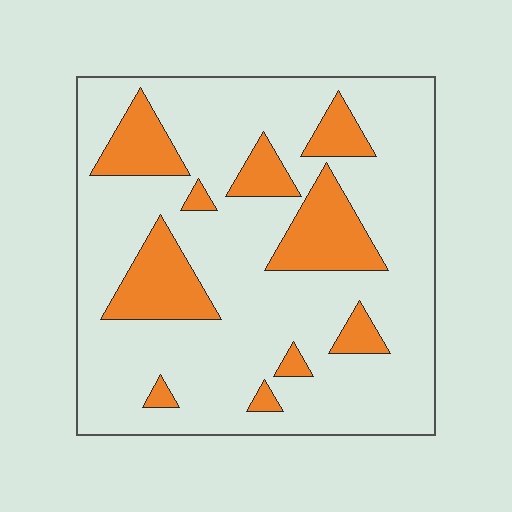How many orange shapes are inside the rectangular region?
10.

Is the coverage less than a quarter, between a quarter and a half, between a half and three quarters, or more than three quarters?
Less than a quarter.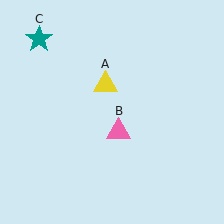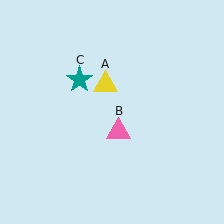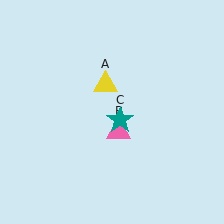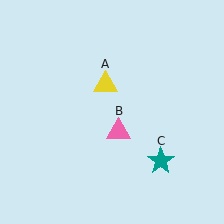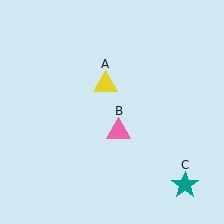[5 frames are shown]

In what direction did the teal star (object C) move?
The teal star (object C) moved down and to the right.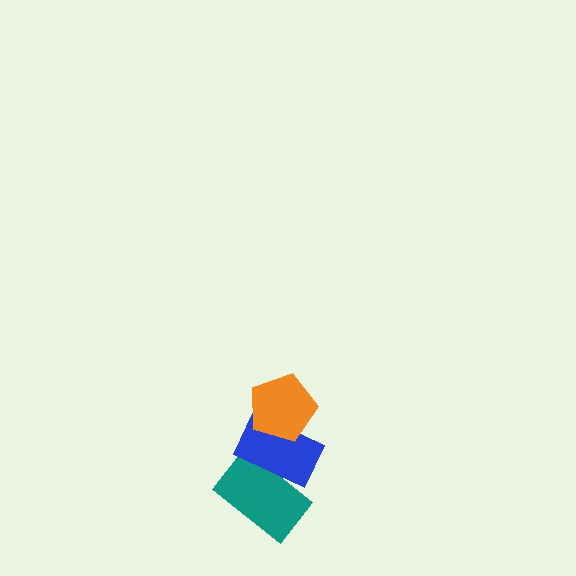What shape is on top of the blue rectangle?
The orange pentagon is on top of the blue rectangle.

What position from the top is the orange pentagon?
The orange pentagon is 1st from the top.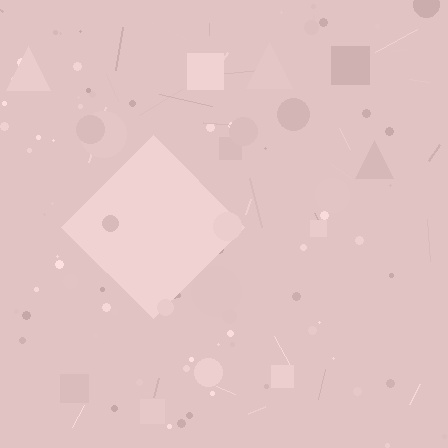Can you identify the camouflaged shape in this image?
The camouflaged shape is a diamond.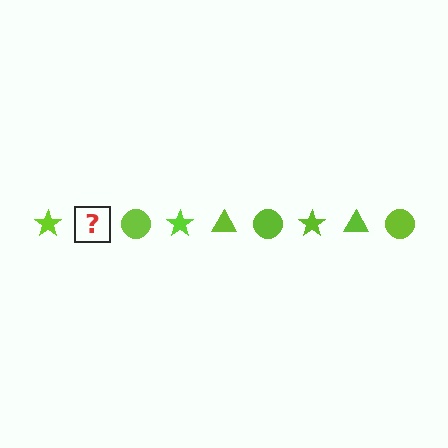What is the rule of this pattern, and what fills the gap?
The rule is that the pattern cycles through star, triangle, circle shapes in lime. The gap should be filled with a lime triangle.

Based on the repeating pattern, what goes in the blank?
The blank should be a lime triangle.